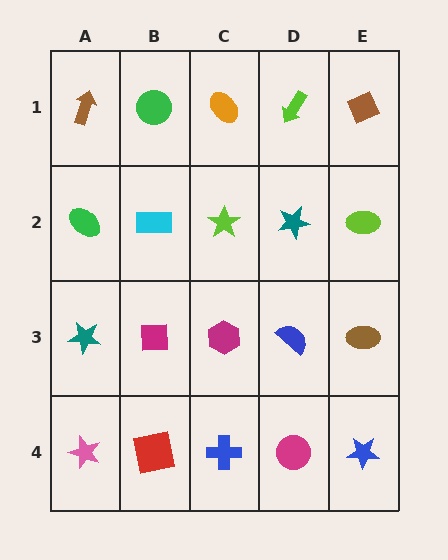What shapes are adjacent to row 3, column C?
A lime star (row 2, column C), a blue cross (row 4, column C), a magenta square (row 3, column B), a blue semicircle (row 3, column D).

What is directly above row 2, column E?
A brown diamond.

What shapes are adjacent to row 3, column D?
A teal star (row 2, column D), a magenta circle (row 4, column D), a magenta hexagon (row 3, column C), a brown ellipse (row 3, column E).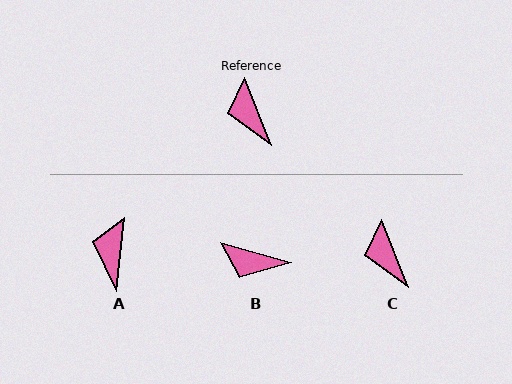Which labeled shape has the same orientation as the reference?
C.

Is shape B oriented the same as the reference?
No, it is off by about 53 degrees.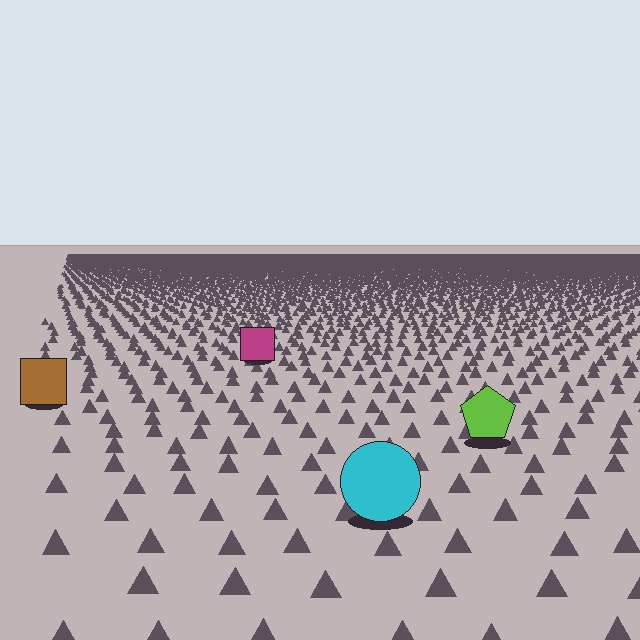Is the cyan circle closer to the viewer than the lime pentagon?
Yes. The cyan circle is closer — you can tell from the texture gradient: the ground texture is coarser near it.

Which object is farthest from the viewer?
The magenta square is farthest from the viewer. It appears smaller and the ground texture around it is denser.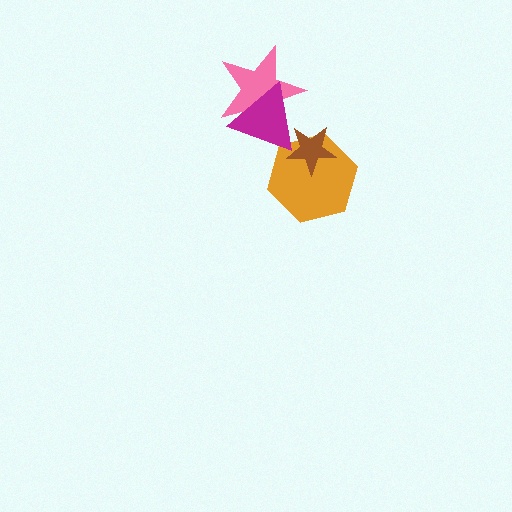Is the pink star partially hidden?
Yes, it is partially covered by another shape.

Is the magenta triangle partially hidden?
No, no other shape covers it.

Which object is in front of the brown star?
The magenta triangle is in front of the brown star.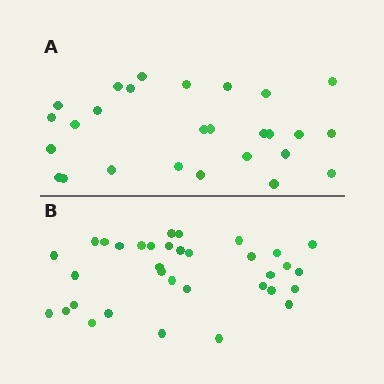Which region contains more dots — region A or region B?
Region B (the bottom region) has more dots.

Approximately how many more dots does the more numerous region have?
Region B has roughly 8 or so more dots than region A.